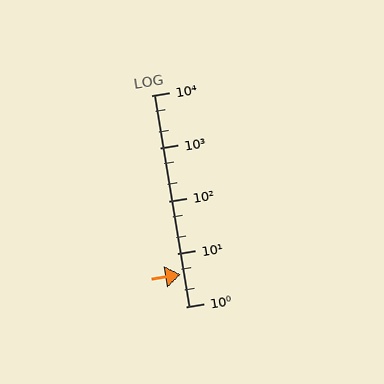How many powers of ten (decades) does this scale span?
The scale spans 4 decades, from 1 to 10000.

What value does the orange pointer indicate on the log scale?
The pointer indicates approximately 4.1.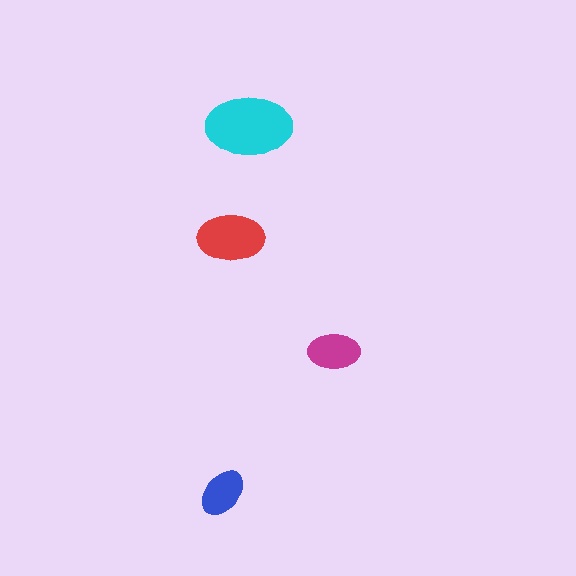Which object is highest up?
The cyan ellipse is topmost.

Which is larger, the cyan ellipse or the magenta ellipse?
The cyan one.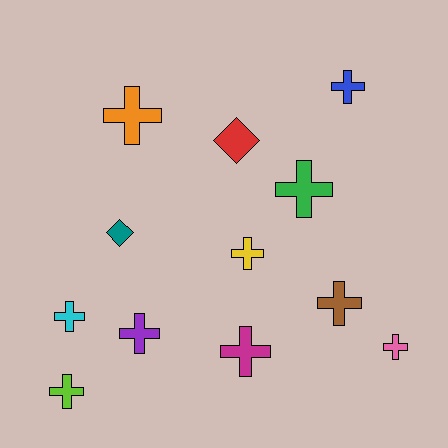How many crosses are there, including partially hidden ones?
There are 10 crosses.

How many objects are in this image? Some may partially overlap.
There are 12 objects.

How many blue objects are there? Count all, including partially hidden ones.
There is 1 blue object.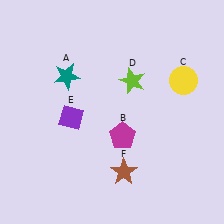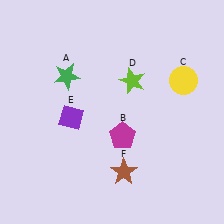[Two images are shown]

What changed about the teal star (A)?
In Image 1, A is teal. In Image 2, it changed to green.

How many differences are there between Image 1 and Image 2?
There is 1 difference between the two images.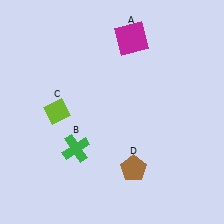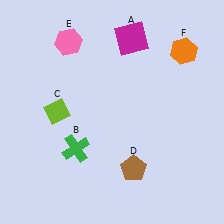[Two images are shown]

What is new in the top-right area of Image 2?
An orange hexagon (F) was added in the top-right area of Image 2.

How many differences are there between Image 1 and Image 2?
There are 2 differences between the two images.